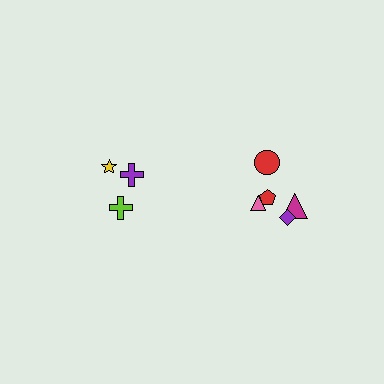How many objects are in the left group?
There are 3 objects.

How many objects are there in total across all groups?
There are 8 objects.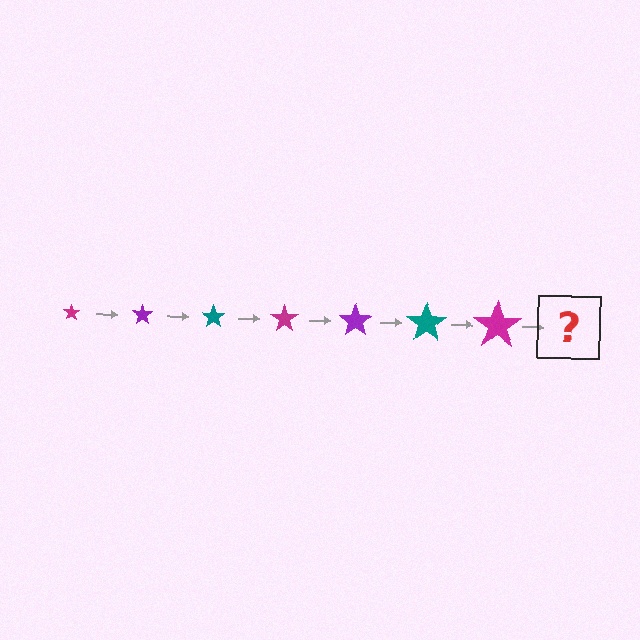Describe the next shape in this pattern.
It should be a purple star, larger than the previous one.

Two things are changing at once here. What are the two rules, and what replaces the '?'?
The two rules are that the star grows larger each step and the color cycles through magenta, purple, and teal. The '?' should be a purple star, larger than the previous one.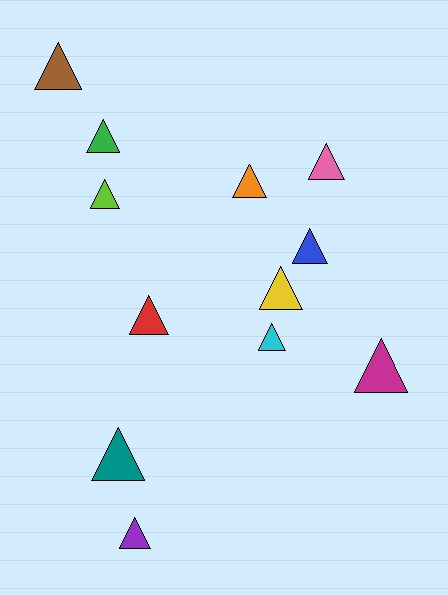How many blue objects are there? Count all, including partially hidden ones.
There is 1 blue object.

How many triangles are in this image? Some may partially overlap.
There are 12 triangles.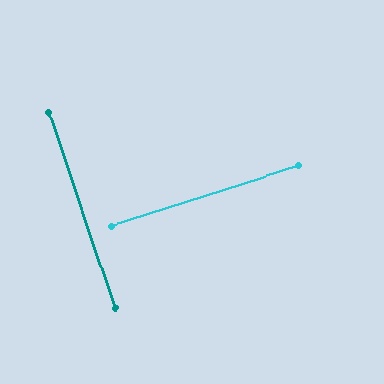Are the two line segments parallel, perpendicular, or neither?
Perpendicular — they meet at approximately 89°.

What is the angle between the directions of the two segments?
Approximately 89 degrees.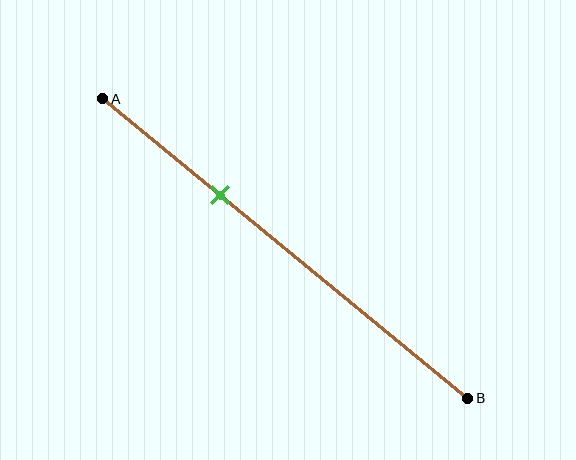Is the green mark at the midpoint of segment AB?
No, the mark is at about 30% from A, not at the 50% midpoint.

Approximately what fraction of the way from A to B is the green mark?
The green mark is approximately 30% of the way from A to B.